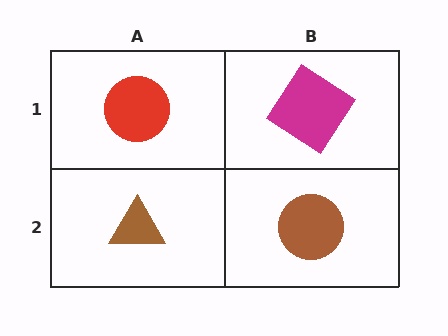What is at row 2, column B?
A brown circle.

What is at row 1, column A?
A red circle.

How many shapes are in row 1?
2 shapes.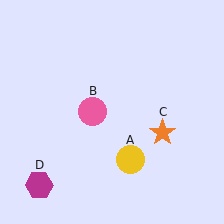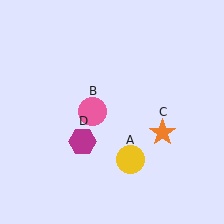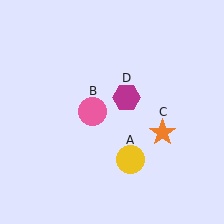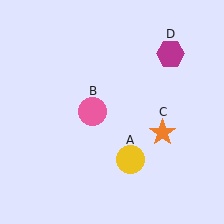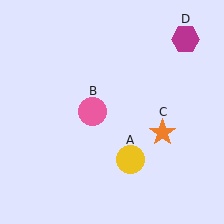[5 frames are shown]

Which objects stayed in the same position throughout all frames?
Yellow circle (object A) and pink circle (object B) and orange star (object C) remained stationary.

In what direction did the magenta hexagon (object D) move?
The magenta hexagon (object D) moved up and to the right.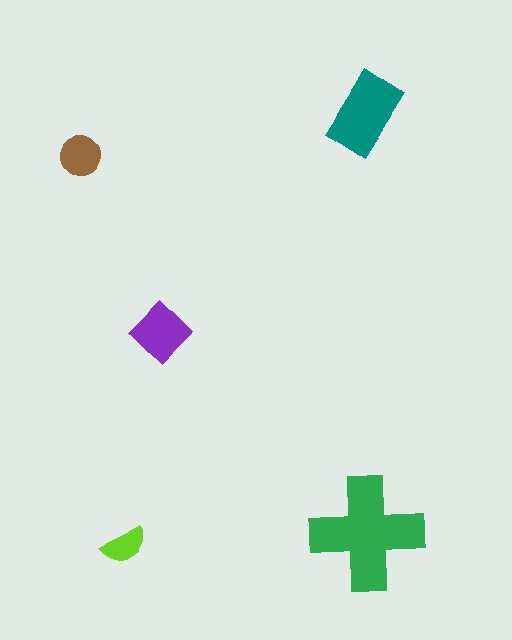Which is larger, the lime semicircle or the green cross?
The green cross.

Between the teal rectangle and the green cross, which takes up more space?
The green cross.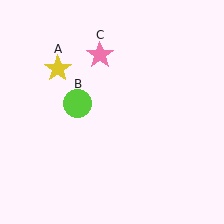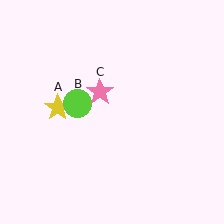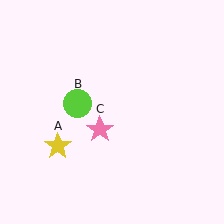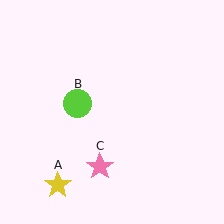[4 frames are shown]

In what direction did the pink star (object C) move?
The pink star (object C) moved down.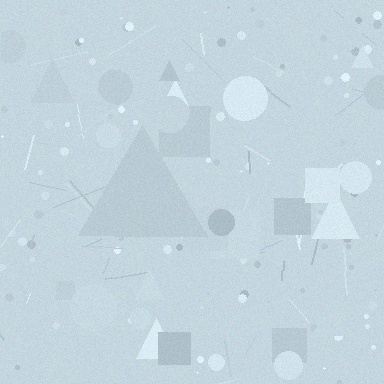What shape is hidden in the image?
A triangle is hidden in the image.